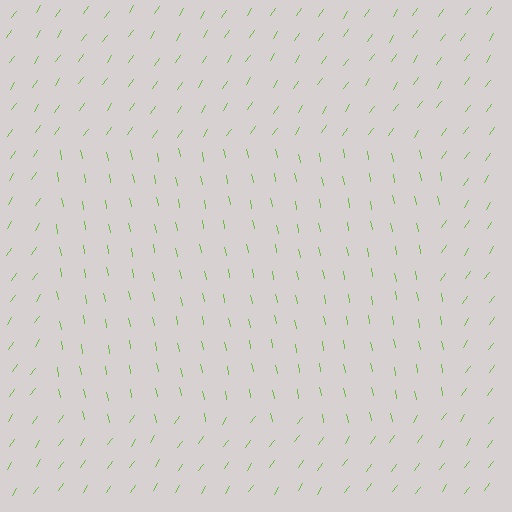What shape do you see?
I see a rectangle.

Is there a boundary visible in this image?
Yes, there is a texture boundary formed by a change in line orientation.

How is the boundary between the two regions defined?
The boundary is defined purely by a change in line orientation (approximately 45 degrees difference). All lines are the same color and thickness.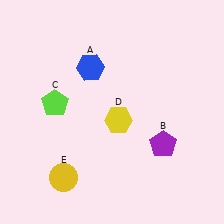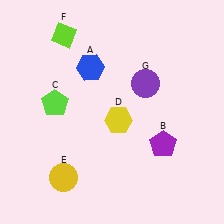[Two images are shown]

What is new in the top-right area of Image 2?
A purple circle (G) was added in the top-right area of Image 2.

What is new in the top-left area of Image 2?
A lime diamond (F) was added in the top-left area of Image 2.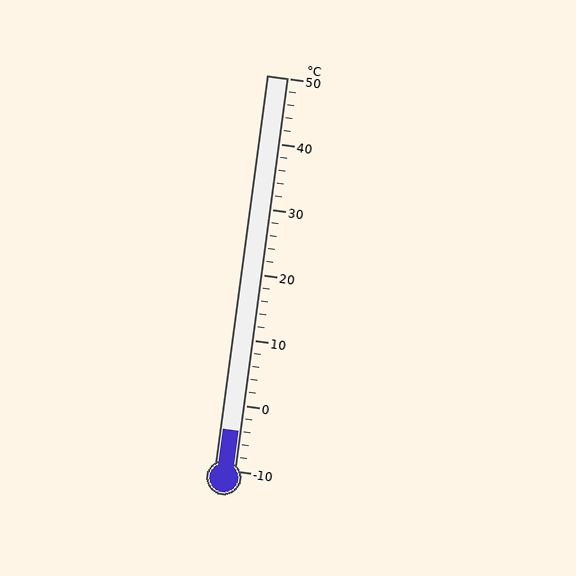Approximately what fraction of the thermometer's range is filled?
The thermometer is filled to approximately 10% of its range.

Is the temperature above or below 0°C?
The temperature is below 0°C.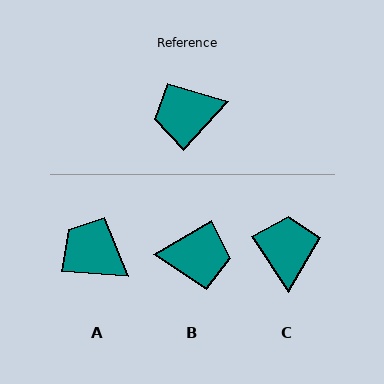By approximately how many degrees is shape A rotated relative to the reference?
Approximately 52 degrees clockwise.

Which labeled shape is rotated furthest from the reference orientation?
B, about 163 degrees away.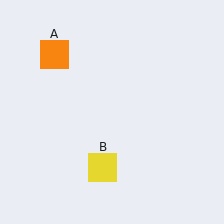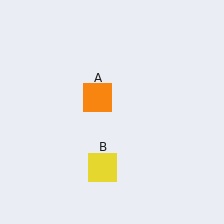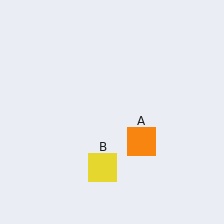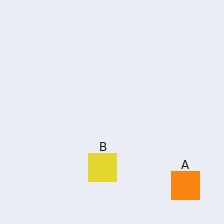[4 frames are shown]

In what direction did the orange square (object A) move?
The orange square (object A) moved down and to the right.